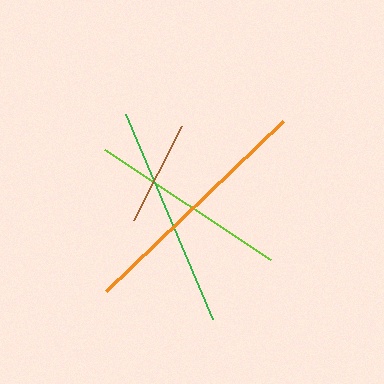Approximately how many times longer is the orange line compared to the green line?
The orange line is approximately 1.1 times the length of the green line.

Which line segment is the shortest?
The brown line is the shortest at approximately 105 pixels.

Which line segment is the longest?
The orange line is the longest at approximately 245 pixels.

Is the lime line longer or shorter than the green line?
The green line is longer than the lime line.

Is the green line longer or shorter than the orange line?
The orange line is longer than the green line.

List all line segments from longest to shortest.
From longest to shortest: orange, green, lime, brown.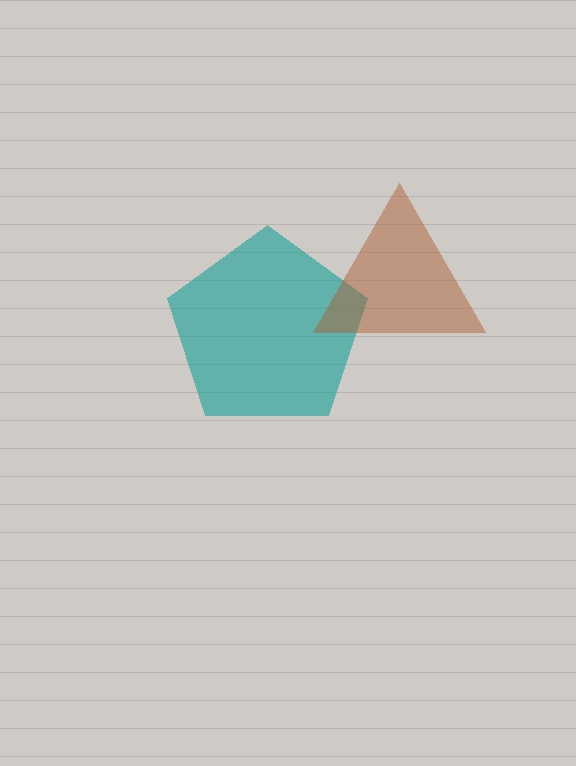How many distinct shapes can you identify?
There are 2 distinct shapes: a teal pentagon, a brown triangle.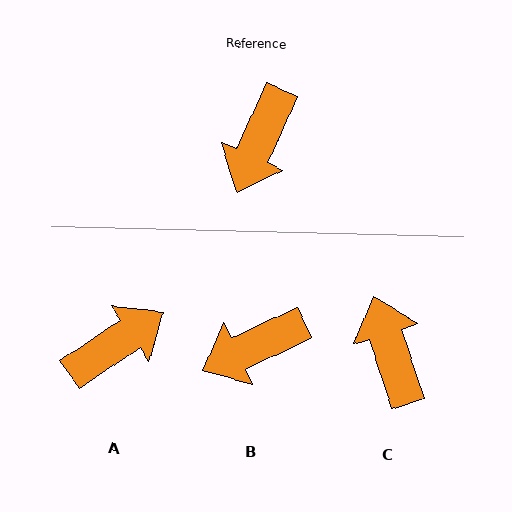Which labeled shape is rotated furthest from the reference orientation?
A, about 148 degrees away.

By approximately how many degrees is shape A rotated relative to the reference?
Approximately 148 degrees counter-clockwise.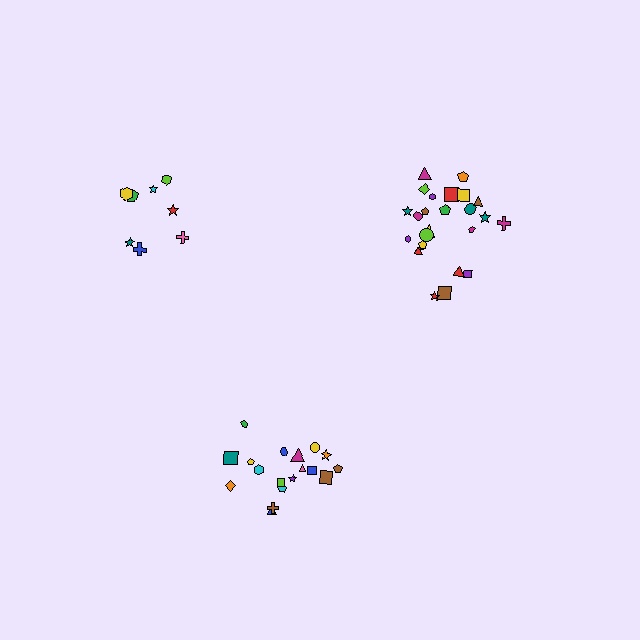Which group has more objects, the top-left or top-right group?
The top-right group.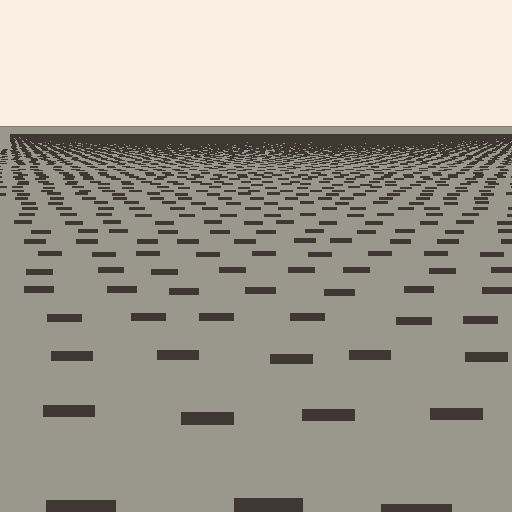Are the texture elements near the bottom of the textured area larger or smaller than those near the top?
Larger. Near the bottom, elements are closer to the viewer and appear at a bigger on-screen size.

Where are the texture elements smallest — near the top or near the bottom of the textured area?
Near the top.